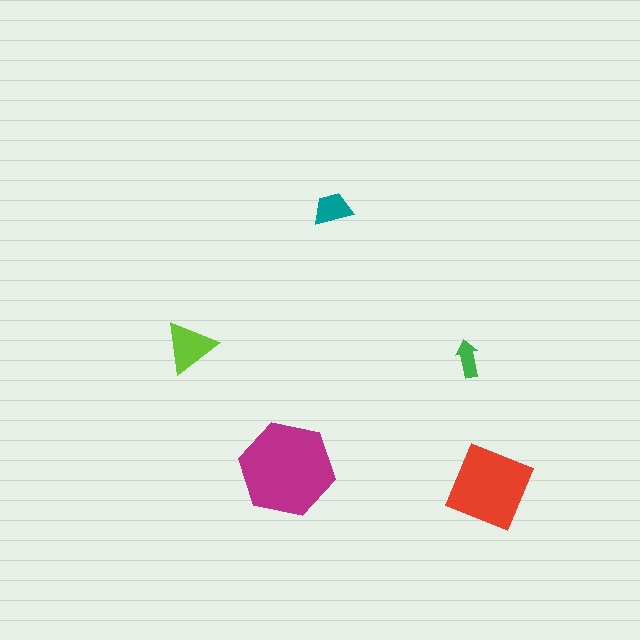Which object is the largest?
The magenta hexagon.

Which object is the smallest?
The green arrow.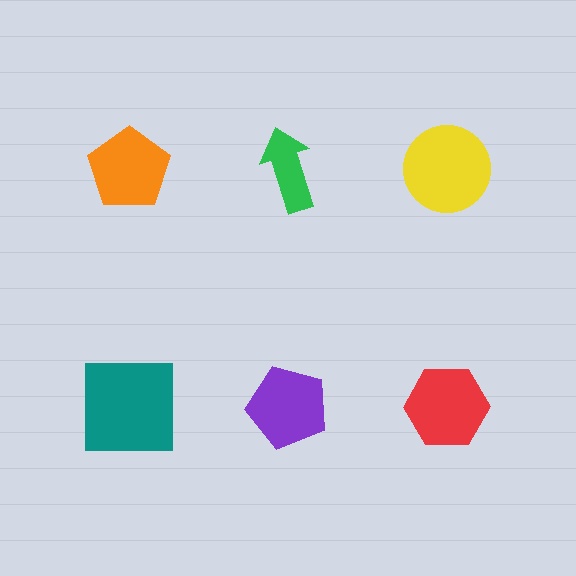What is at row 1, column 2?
A green arrow.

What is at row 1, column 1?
An orange pentagon.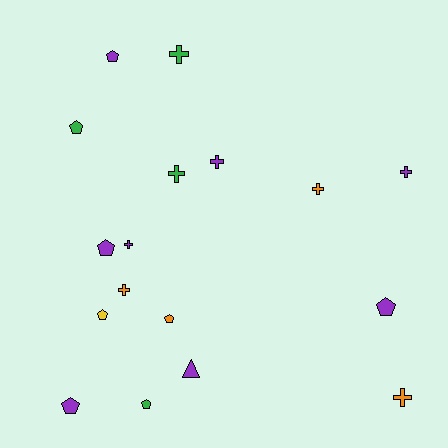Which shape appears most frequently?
Pentagon, with 8 objects.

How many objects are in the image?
There are 17 objects.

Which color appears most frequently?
Purple, with 8 objects.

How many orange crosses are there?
There are 3 orange crosses.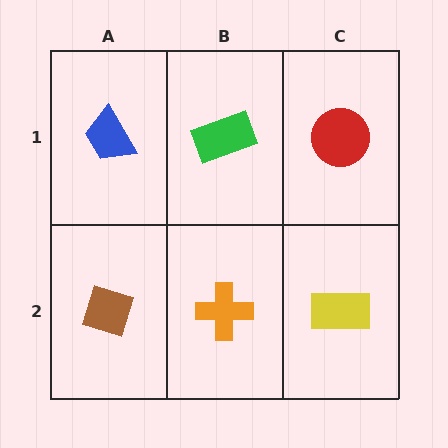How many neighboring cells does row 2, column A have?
2.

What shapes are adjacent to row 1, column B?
An orange cross (row 2, column B), a blue trapezoid (row 1, column A), a red circle (row 1, column C).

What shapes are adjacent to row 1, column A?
A brown diamond (row 2, column A), a green rectangle (row 1, column B).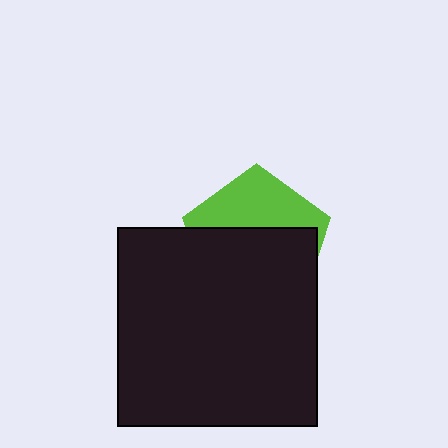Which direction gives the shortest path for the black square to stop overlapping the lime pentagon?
Moving down gives the shortest separation.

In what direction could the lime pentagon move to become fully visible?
The lime pentagon could move up. That would shift it out from behind the black square entirely.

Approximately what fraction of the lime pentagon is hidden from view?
Roughly 61% of the lime pentagon is hidden behind the black square.